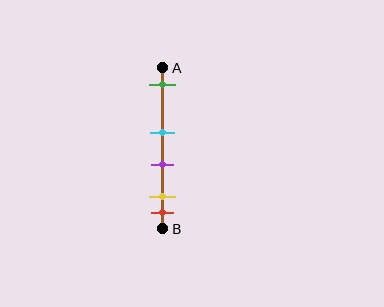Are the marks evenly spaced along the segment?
No, the marks are not evenly spaced.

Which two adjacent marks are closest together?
The yellow and red marks are the closest adjacent pair.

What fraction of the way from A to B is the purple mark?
The purple mark is approximately 60% (0.6) of the way from A to B.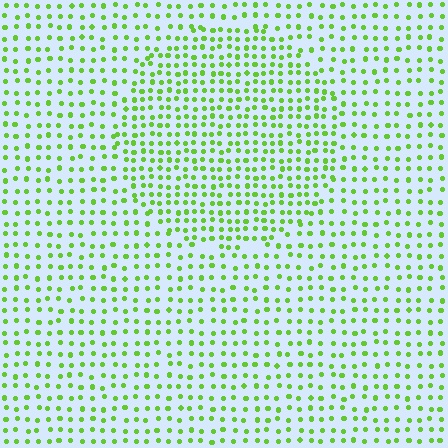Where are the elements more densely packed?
The elements are more densely packed inside the circle boundary.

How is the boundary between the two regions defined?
The boundary is defined by a change in element density (approximately 1.6x ratio). All elements are the same color, size, and shape.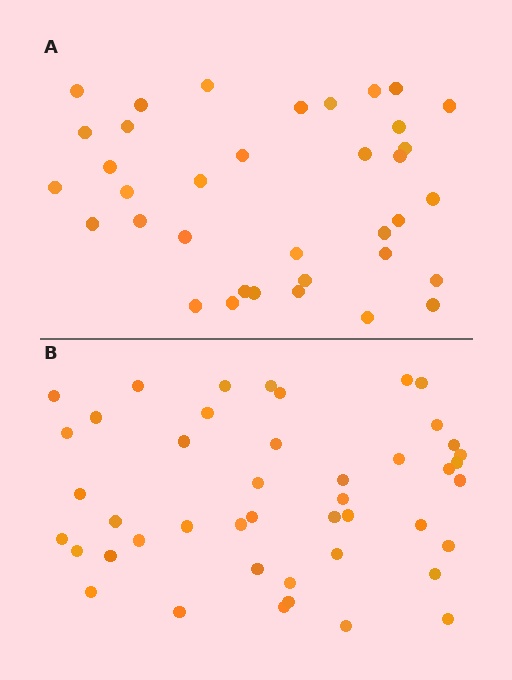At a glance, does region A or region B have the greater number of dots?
Region B (the bottom region) has more dots.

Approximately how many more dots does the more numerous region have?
Region B has roughly 8 or so more dots than region A.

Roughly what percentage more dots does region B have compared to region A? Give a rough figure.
About 25% more.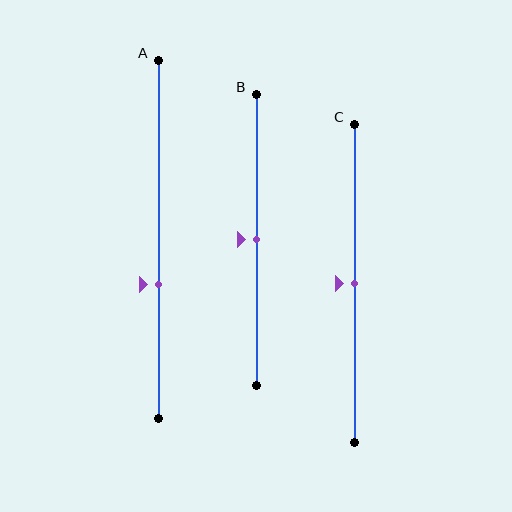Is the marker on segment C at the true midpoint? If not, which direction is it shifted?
Yes, the marker on segment C is at the true midpoint.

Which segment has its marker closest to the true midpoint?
Segment B has its marker closest to the true midpoint.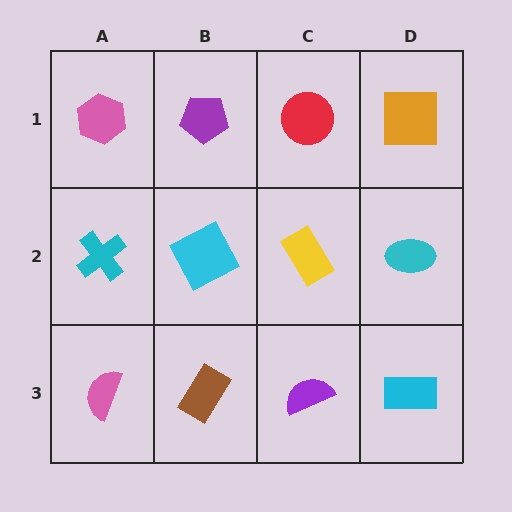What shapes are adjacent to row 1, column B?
A cyan square (row 2, column B), a pink hexagon (row 1, column A), a red circle (row 1, column C).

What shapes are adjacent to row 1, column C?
A yellow rectangle (row 2, column C), a purple pentagon (row 1, column B), an orange square (row 1, column D).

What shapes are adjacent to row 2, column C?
A red circle (row 1, column C), a purple semicircle (row 3, column C), a cyan square (row 2, column B), a cyan ellipse (row 2, column D).